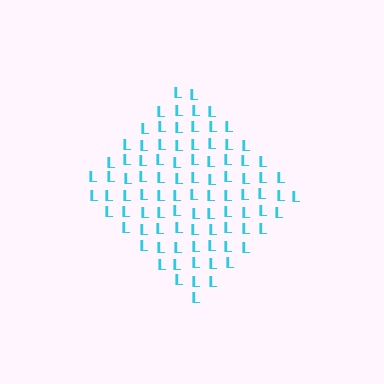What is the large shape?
The large shape is a diamond.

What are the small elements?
The small elements are letter L's.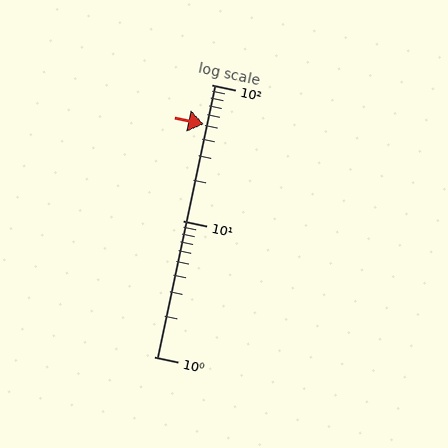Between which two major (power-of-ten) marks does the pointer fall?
The pointer is between 10 and 100.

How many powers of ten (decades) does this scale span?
The scale spans 2 decades, from 1 to 100.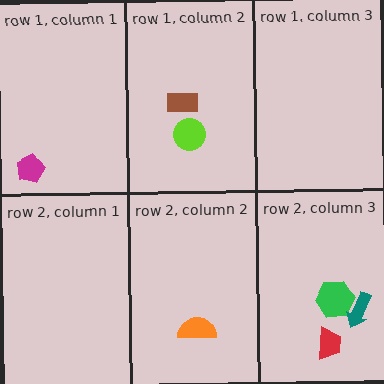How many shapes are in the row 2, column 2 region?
1.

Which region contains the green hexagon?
The row 2, column 3 region.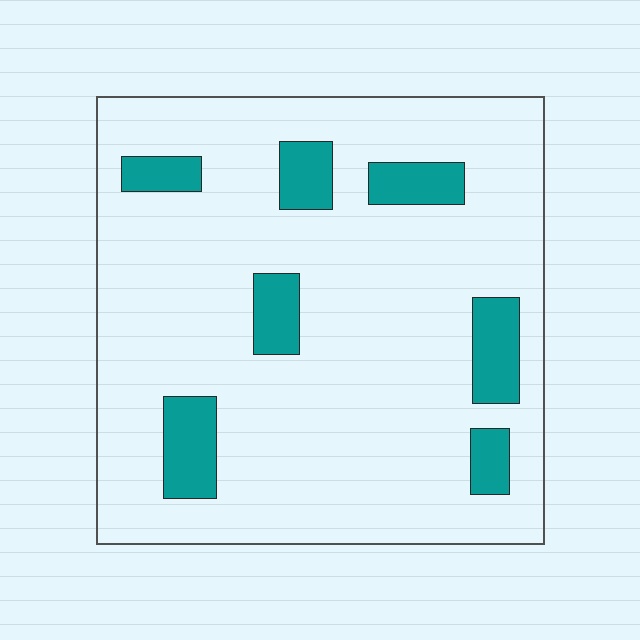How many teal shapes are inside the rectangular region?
7.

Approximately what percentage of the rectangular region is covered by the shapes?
Approximately 15%.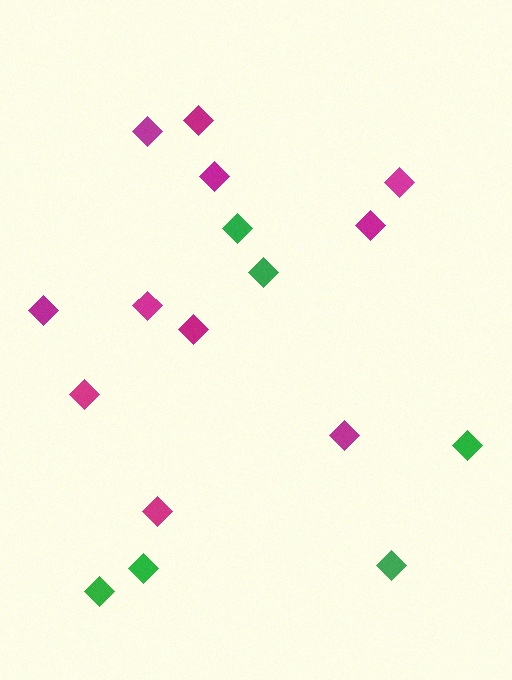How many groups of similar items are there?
There are 2 groups: one group of magenta diamonds (11) and one group of green diamonds (6).